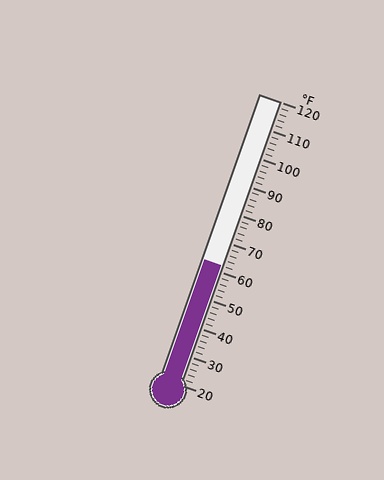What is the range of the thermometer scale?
The thermometer scale ranges from 20°F to 120°F.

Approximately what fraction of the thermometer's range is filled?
The thermometer is filled to approximately 40% of its range.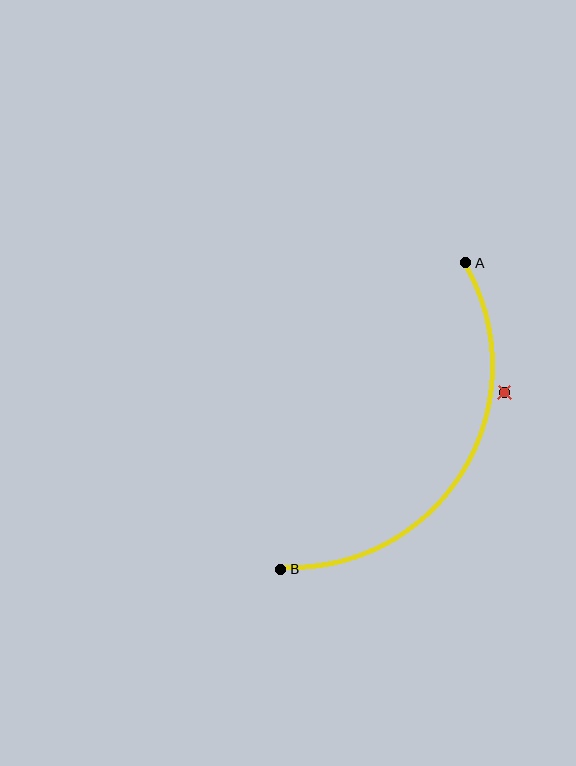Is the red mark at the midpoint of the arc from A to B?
No — the red mark does not lie on the arc at all. It sits slightly outside the curve.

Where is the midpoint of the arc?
The arc midpoint is the point on the curve farthest from the straight line joining A and B. It sits to the right of that line.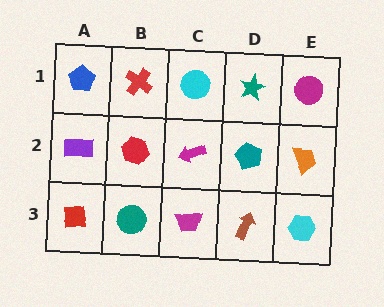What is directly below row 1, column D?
A teal pentagon.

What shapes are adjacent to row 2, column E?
A magenta circle (row 1, column E), a cyan hexagon (row 3, column E), a teal pentagon (row 2, column D).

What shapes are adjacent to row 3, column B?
A red hexagon (row 2, column B), a red square (row 3, column A), a magenta trapezoid (row 3, column C).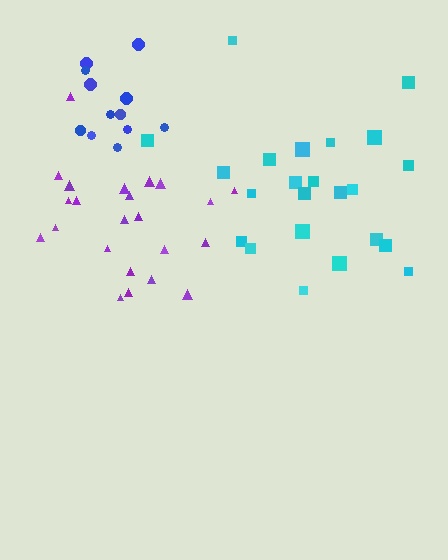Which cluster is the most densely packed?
Purple.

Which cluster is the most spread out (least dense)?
Cyan.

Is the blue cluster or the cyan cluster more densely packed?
Blue.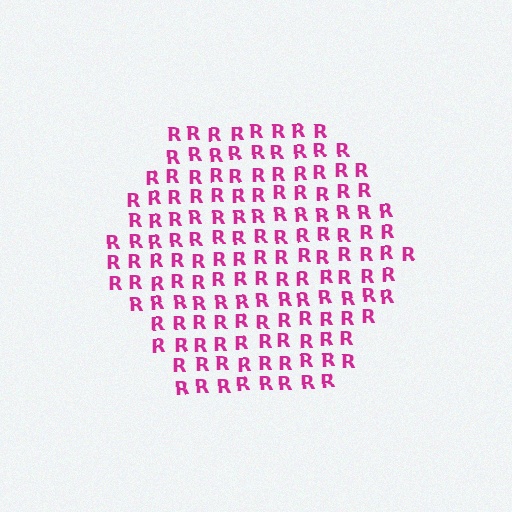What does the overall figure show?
The overall figure shows a hexagon.